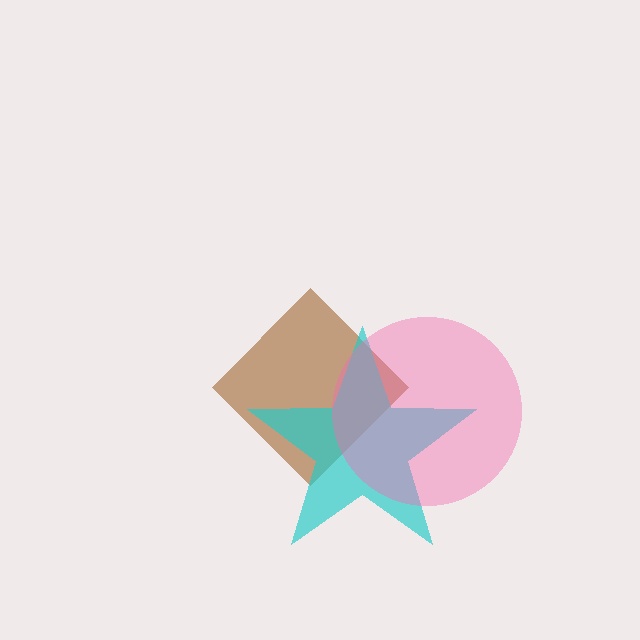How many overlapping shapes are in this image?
There are 3 overlapping shapes in the image.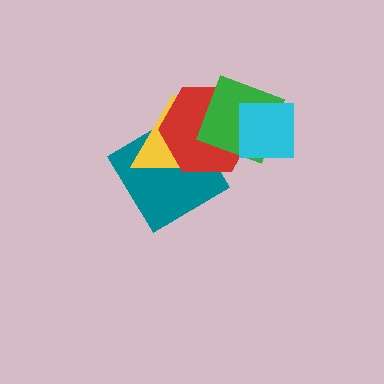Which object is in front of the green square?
The cyan square is in front of the green square.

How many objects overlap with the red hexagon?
4 objects overlap with the red hexagon.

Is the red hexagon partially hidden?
Yes, it is partially covered by another shape.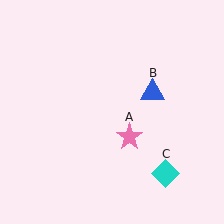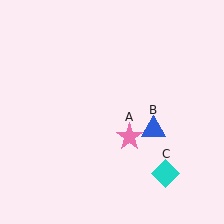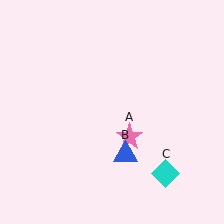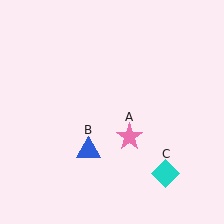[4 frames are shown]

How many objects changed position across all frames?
1 object changed position: blue triangle (object B).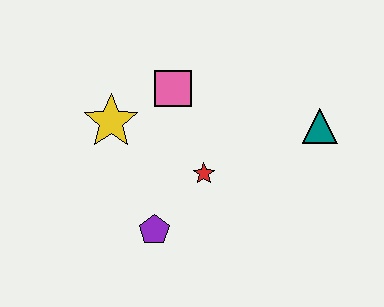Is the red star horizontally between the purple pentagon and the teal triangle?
Yes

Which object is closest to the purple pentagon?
The red star is closest to the purple pentagon.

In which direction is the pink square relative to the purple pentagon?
The pink square is above the purple pentagon.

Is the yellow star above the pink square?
No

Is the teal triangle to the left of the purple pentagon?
No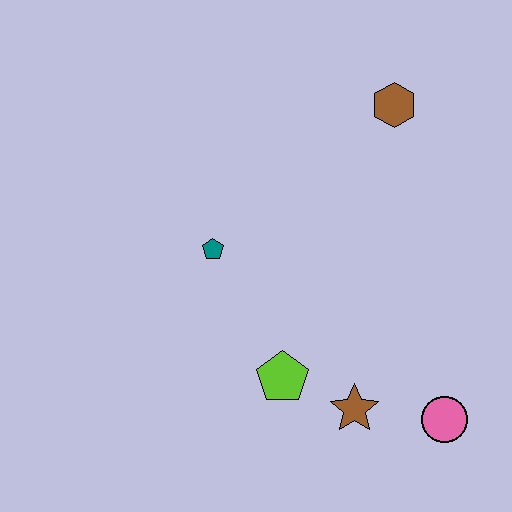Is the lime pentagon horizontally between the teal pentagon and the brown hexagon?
Yes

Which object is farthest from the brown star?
The brown hexagon is farthest from the brown star.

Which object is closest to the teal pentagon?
The lime pentagon is closest to the teal pentagon.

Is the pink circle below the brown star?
Yes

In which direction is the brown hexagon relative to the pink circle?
The brown hexagon is above the pink circle.